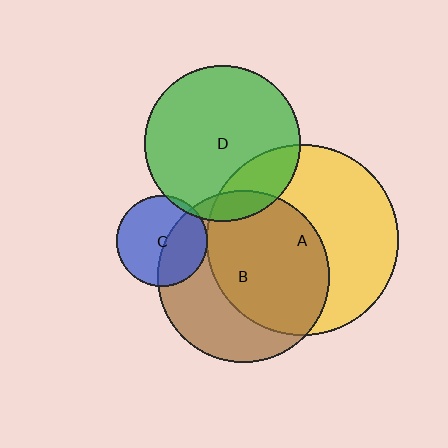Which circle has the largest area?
Circle A (yellow).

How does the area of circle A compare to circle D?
Approximately 1.5 times.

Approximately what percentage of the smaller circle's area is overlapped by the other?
Approximately 5%.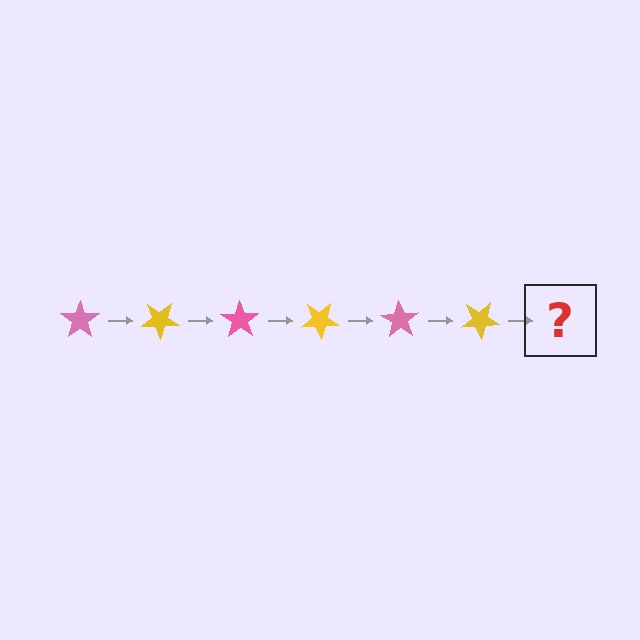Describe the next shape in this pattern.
It should be a pink star, rotated 210 degrees from the start.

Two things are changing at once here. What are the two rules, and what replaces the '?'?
The two rules are that it rotates 35 degrees each step and the color cycles through pink and yellow. The '?' should be a pink star, rotated 210 degrees from the start.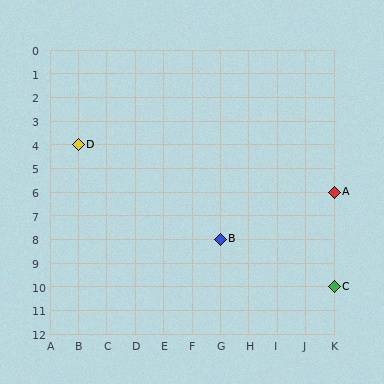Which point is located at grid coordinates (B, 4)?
Point D is at (B, 4).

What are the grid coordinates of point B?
Point B is at grid coordinates (G, 8).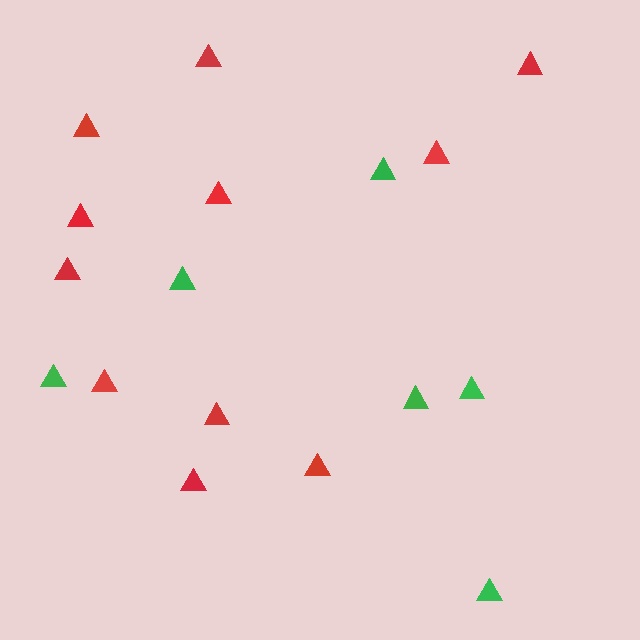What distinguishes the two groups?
There are 2 groups: one group of red triangles (11) and one group of green triangles (6).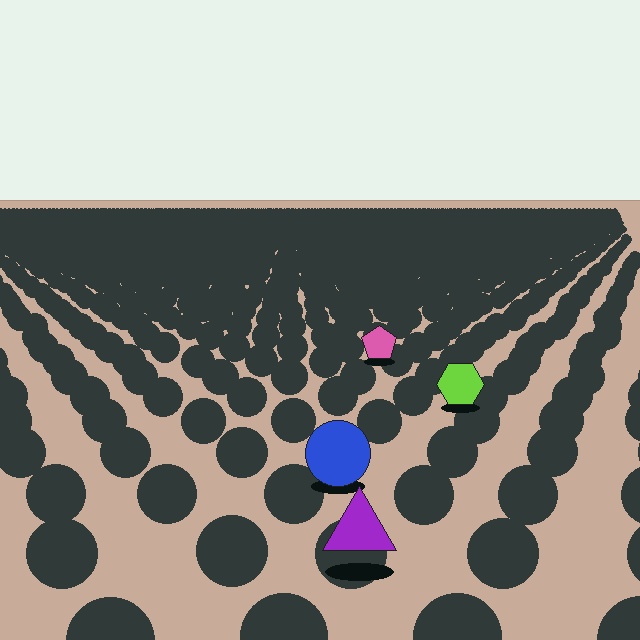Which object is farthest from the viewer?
The pink pentagon is farthest from the viewer. It appears smaller and the ground texture around it is denser.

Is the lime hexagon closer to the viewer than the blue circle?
No. The blue circle is closer — you can tell from the texture gradient: the ground texture is coarser near it.